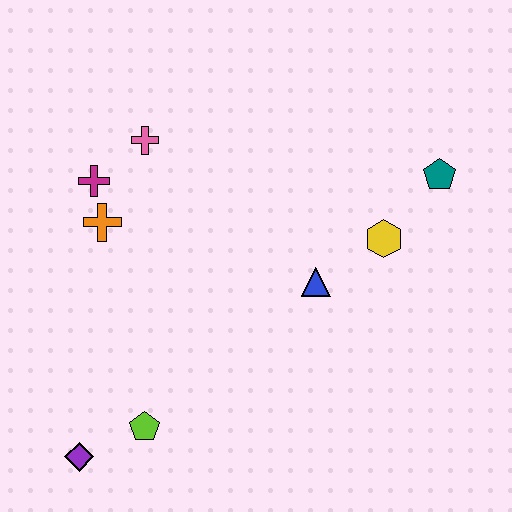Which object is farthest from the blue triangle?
The purple diamond is farthest from the blue triangle.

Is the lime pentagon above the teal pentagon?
No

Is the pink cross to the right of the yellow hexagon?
No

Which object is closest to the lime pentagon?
The purple diamond is closest to the lime pentagon.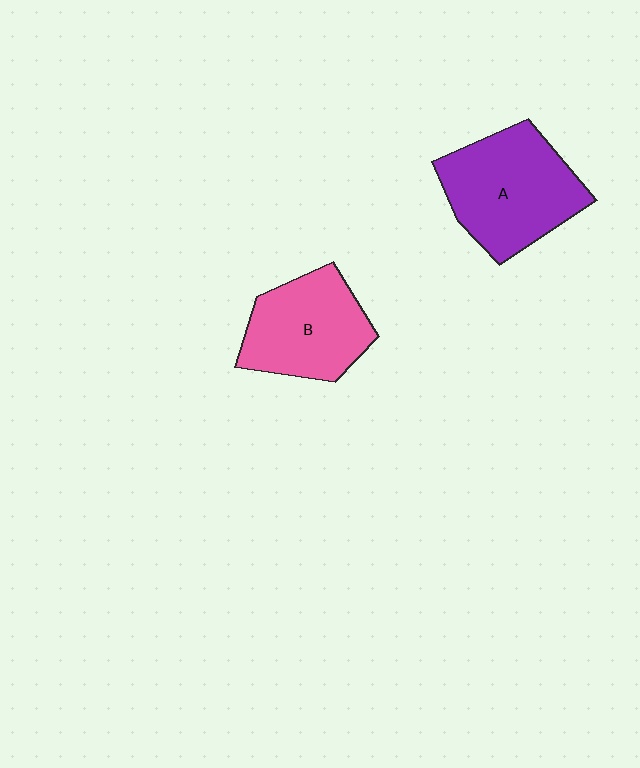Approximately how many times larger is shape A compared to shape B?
Approximately 1.2 times.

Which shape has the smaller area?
Shape B (pink).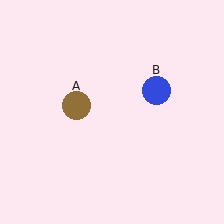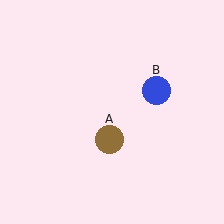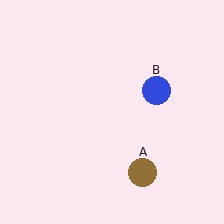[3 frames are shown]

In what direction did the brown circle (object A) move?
The brown circle (object A) moved down and to the right.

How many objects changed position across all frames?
1 object changed position: brown circle (object A).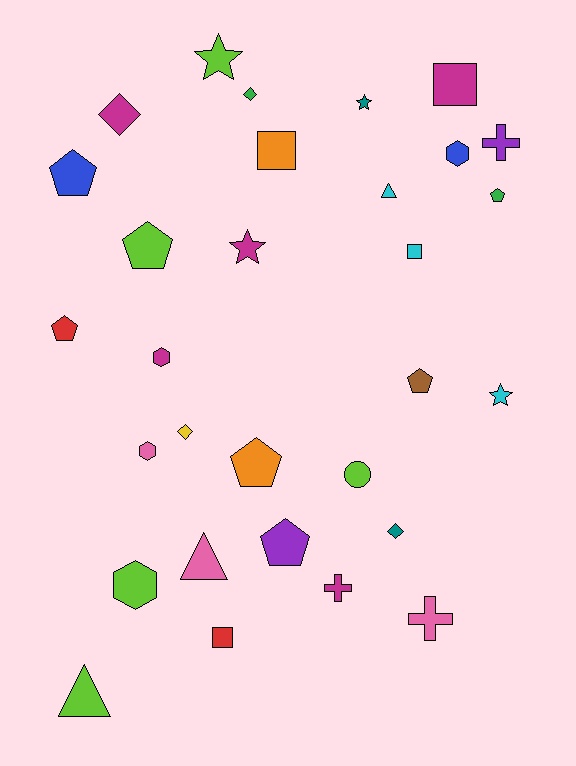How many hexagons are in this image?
There are 4 hexagons.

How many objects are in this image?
There are 30 objects.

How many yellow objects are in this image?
There is 1 yellow object.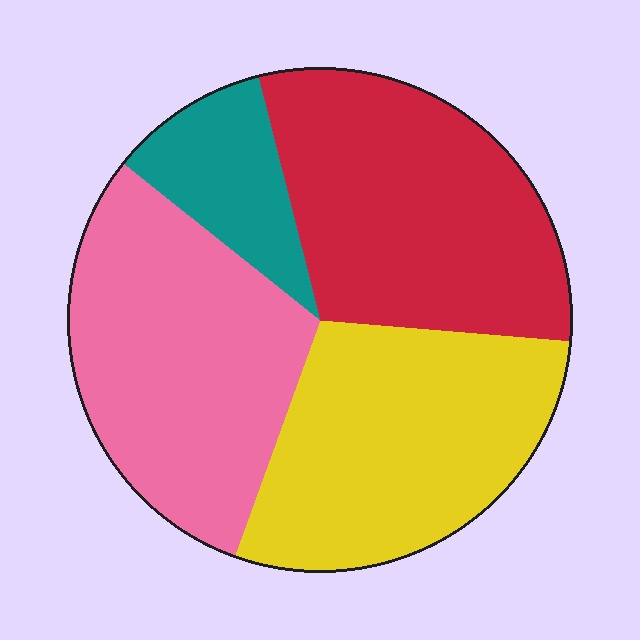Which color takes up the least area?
Teal, at roughly 10%.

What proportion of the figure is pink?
Pink covers roughly 30% of the figure.